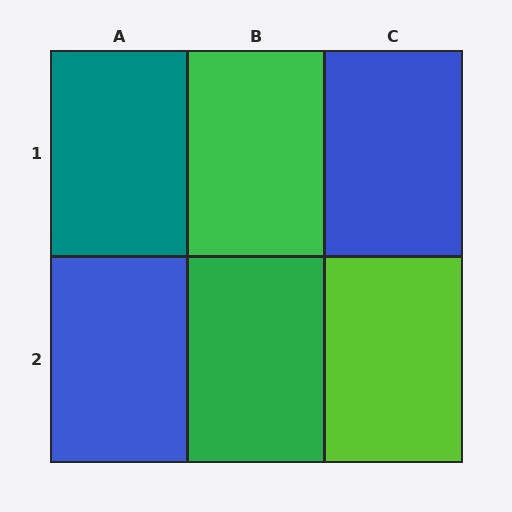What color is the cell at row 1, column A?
Teal.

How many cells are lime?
1 cell is lime.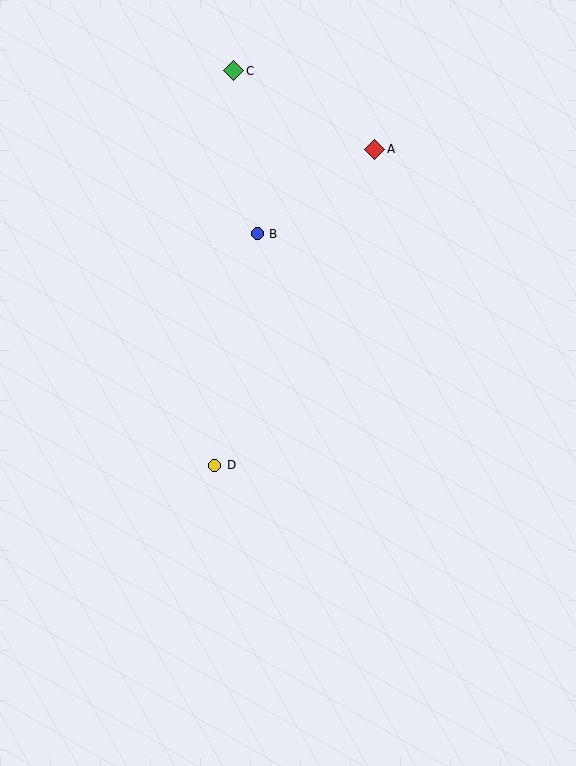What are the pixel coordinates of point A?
Point A is at (375, 149).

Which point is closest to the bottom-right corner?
Point D is closest to the bottom-right corner.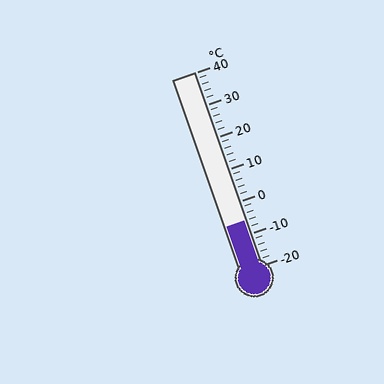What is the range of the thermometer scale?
The thermometer scale ranges from -20°C to 40°C.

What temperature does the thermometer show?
The thermometer shows approximately -6°C.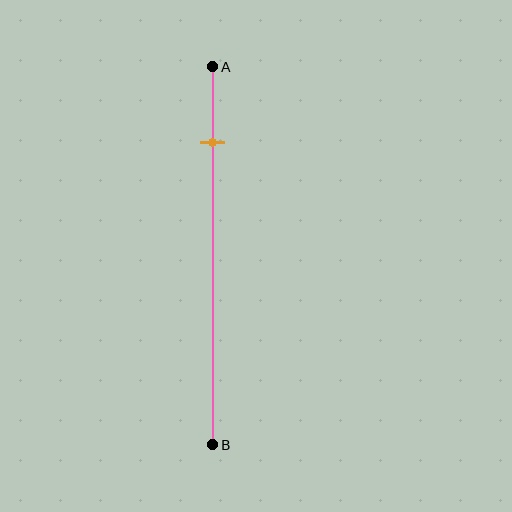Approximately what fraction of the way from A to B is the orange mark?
The orange mark is approximately 20% of the way from A to B.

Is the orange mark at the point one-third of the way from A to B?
No, the mark is at about 20% from A, not at the 33% one-third point.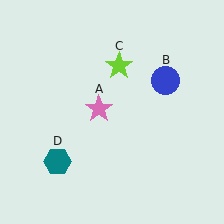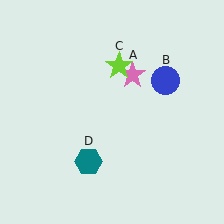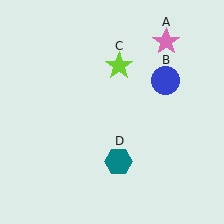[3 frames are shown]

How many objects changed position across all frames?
2 objects changed position: pink star (object A), teal hexagon (object D).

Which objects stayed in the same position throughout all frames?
Blue circle (object B) and lime star (object C) remained stationary.